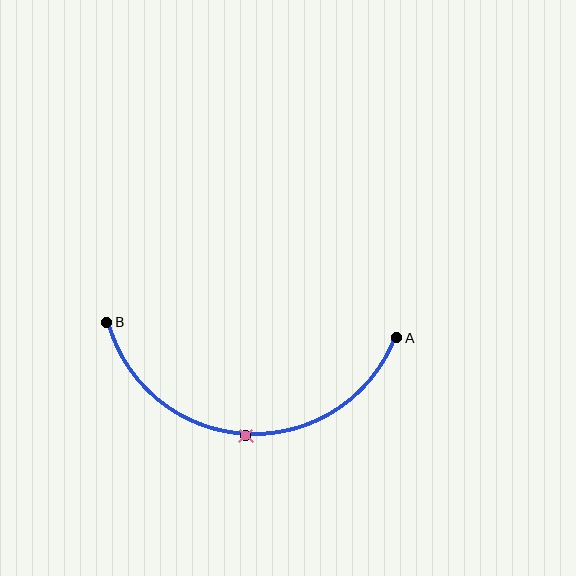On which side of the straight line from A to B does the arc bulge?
The arc bulges below the straight line connecting A and B.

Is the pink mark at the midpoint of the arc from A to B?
Yes. The pink mark lies on the arc at equal arc-length from both A and B — it is the arc midpoint.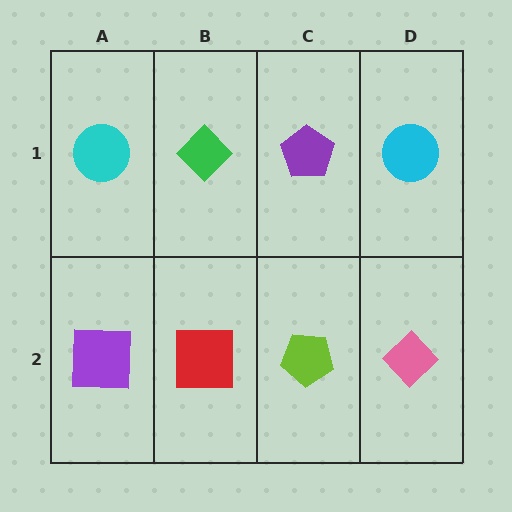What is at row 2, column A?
A purple square.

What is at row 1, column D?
A cyan circle.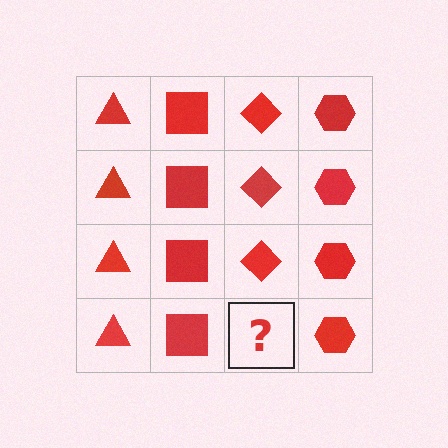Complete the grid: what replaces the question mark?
The question mark should be replaced with a red diamond.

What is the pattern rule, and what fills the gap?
The rule is that each column has a consistent shape. The gap should be filled with a red diamond.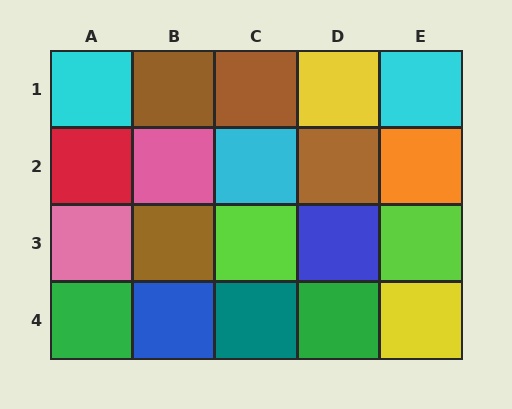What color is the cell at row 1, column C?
Brown.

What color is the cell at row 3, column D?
Blue.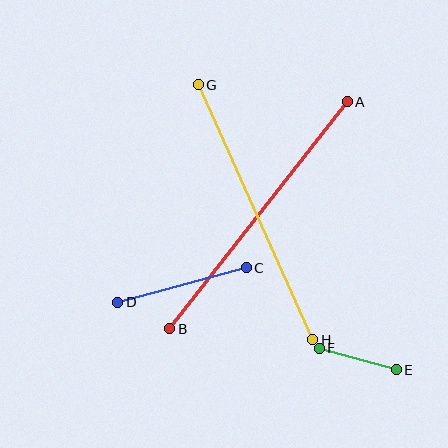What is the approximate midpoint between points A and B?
The midpoint is at approximately (258, 215) pixels.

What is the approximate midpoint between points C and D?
The midpoint is at approximately (182, 285) pixels.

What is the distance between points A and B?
The distance is approximately 288 pixels.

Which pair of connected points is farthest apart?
Points A and B are farthest apart.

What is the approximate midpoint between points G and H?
The midpoint is at approximately (255, 212) pixels.